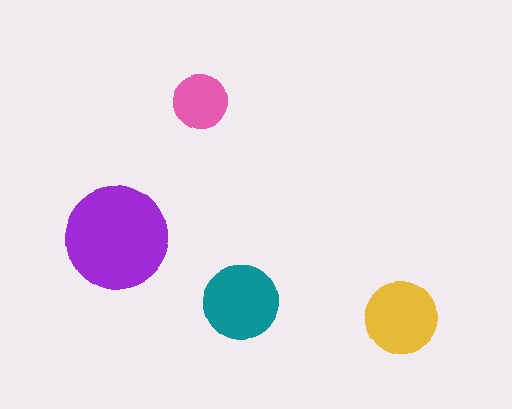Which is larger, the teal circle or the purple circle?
The purple one.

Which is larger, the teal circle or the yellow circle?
The teal one.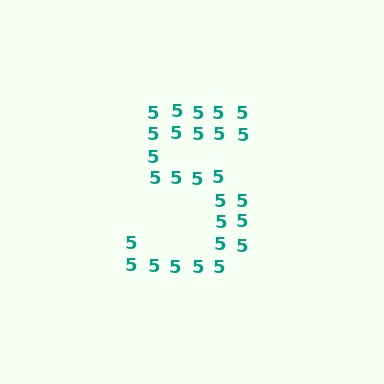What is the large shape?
The large shape is the digit 5.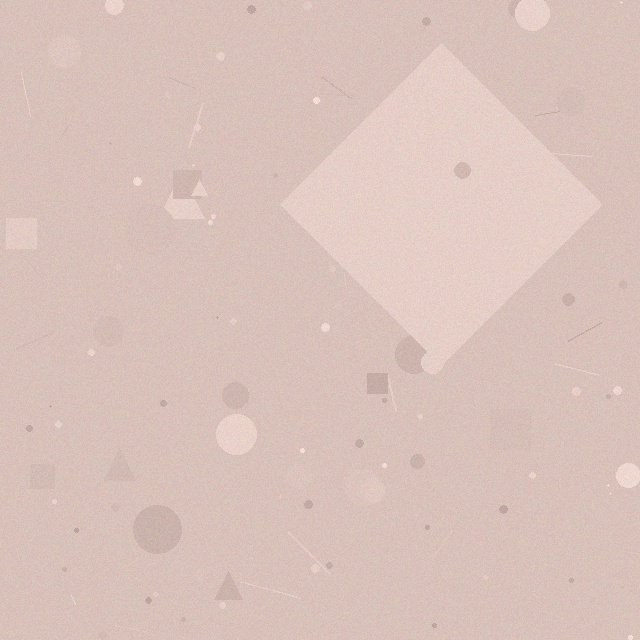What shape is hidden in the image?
A diamond is hidden in the image.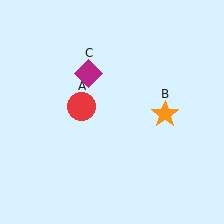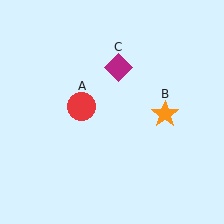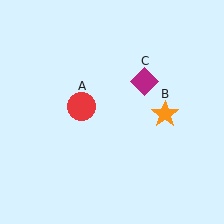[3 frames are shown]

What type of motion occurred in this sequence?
The magenta diamond (object C) rotated clockwise around the center of the scene.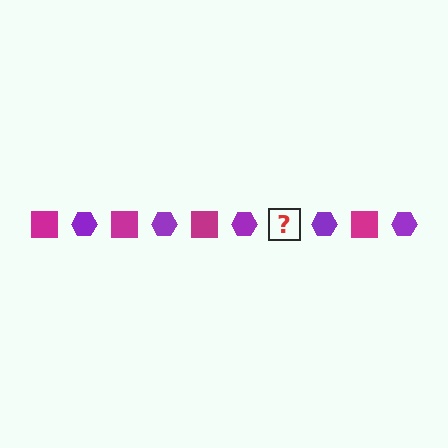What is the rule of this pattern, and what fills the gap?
The rule is that the pattern alternates between magenta square and purple hexagon. The gap should be filled with a magenta square.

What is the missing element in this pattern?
The missing element is a magenta square.